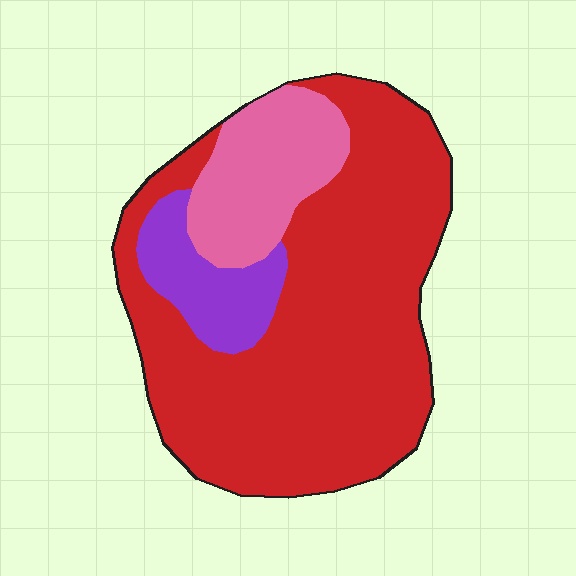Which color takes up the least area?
Purple, at roughly 10%.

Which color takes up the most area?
Red, at roughly 70%.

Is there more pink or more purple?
Pink.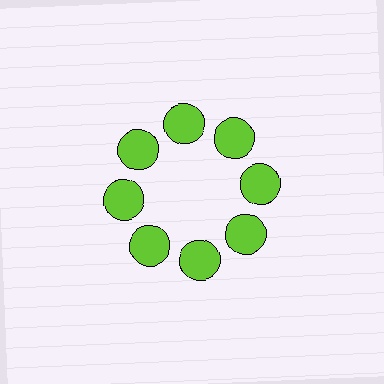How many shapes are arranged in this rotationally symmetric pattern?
There are 8 shapes, arranged in 8 groups of 1.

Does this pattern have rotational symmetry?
Yes, this pattern has 8-fold rotational symmetry. It looks the same after rotating 45 degrees around the center.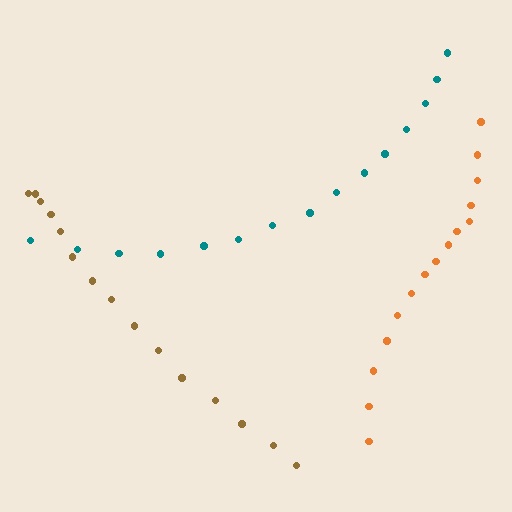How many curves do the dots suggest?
There are 3 distinct paths.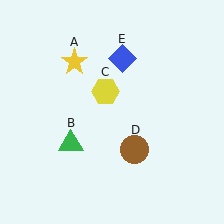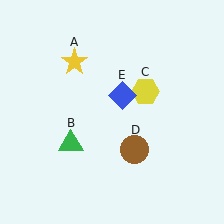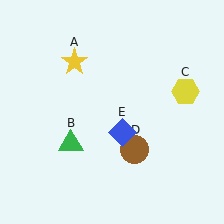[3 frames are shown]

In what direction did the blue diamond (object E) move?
The blue diamond (object E) moved down.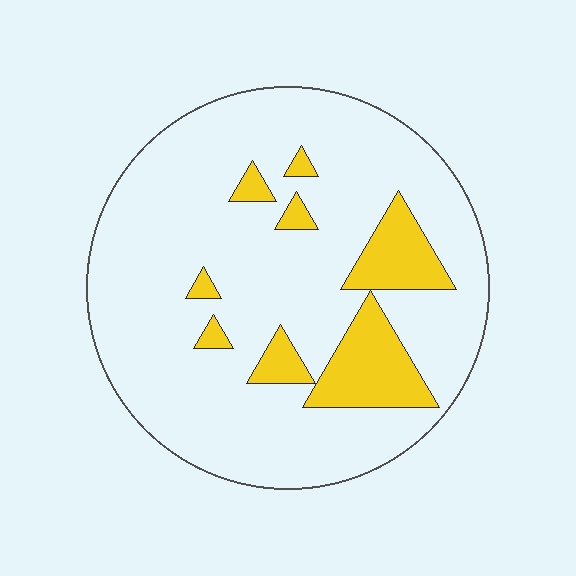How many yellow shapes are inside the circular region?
8.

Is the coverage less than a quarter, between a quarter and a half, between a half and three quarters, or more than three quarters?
Less than a quarter.